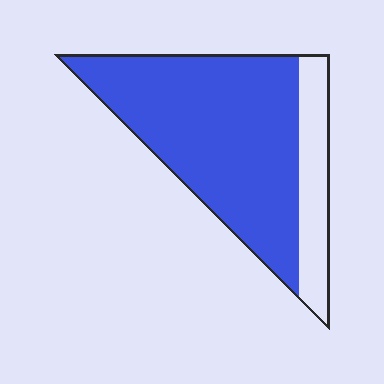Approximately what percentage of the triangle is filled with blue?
Approximately 80%.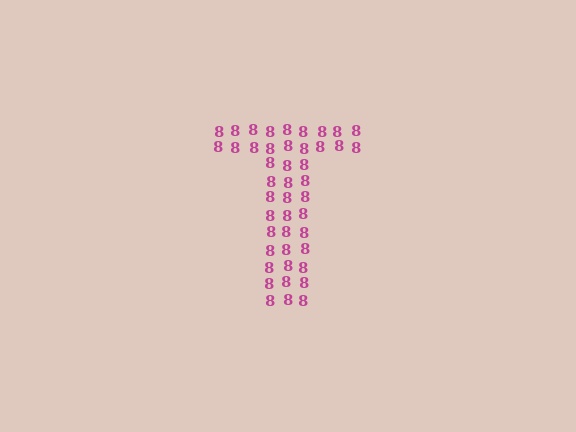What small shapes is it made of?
It is made of small digit 8's.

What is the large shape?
The large shape is the letter T.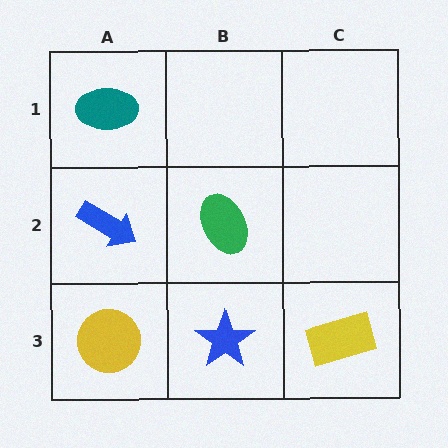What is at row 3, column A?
A yellow circle.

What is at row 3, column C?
A yellow rectangle.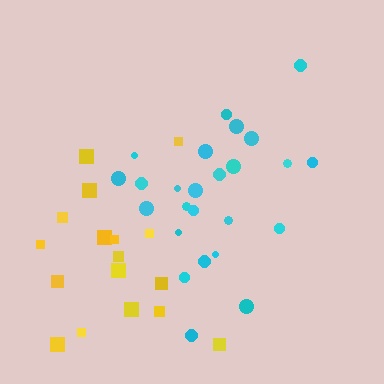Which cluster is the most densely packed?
Cyan.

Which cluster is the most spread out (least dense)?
Yellow.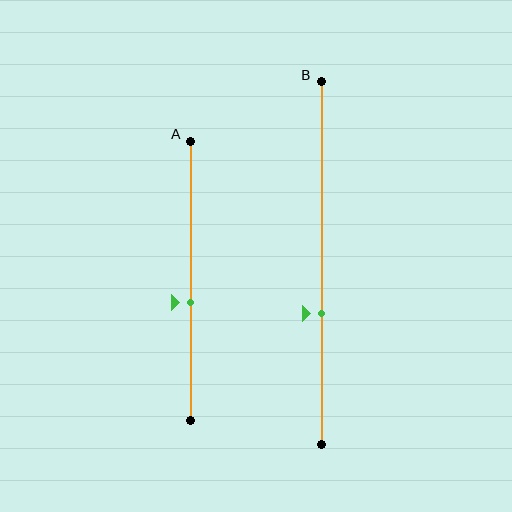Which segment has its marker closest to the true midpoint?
Segment A has its marker closest to the true midpoint.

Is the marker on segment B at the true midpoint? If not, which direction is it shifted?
No, the marker on segment B is shifted downward by about 14% of the segment length.